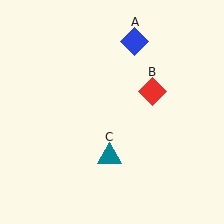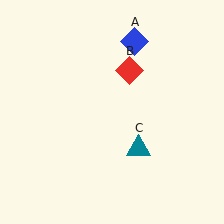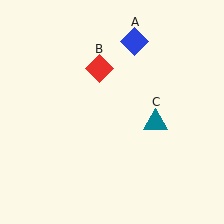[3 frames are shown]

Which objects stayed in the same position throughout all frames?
Blue diamond (object A) remained stationary.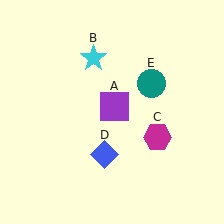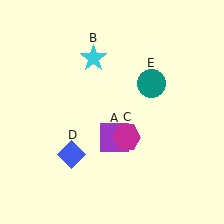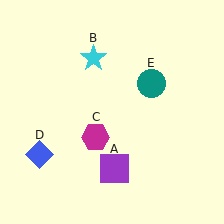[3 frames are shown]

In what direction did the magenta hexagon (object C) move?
The magenta hexagon (object C) moved left.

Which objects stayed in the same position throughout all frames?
Cyan star (object B) and teal circle (object E) remained stationary.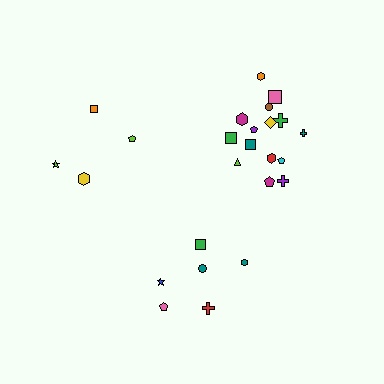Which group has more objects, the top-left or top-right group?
The top-right group.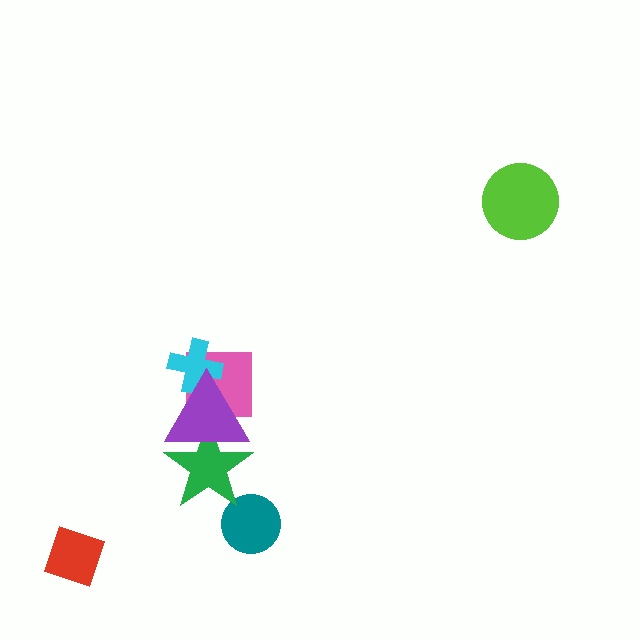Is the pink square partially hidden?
Yes, it is partially covered by another shape.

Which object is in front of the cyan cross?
The purple triangle is in front of the cyan cross.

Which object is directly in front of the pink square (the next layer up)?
The cyan cross is directly in front of the pink square.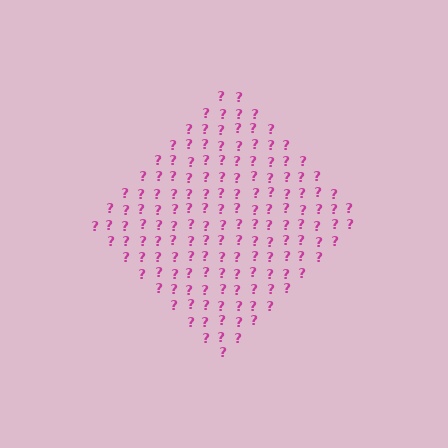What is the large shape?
The large shape is a diamond.